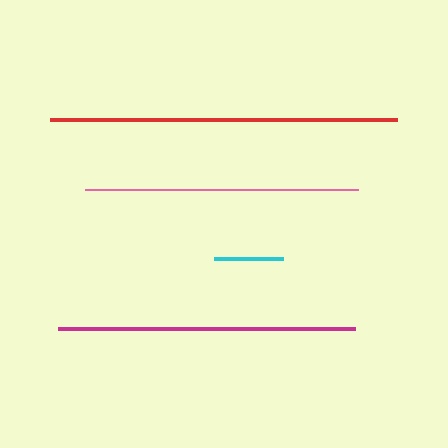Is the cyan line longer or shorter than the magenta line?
The magenta line is longer than the cyan line.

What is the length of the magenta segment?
The magenta segment is approximately 296 pixels long.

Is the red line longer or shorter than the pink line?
The red line is longer than the pink line.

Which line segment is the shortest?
The cyan line is the shortest at approximately 69 pixels.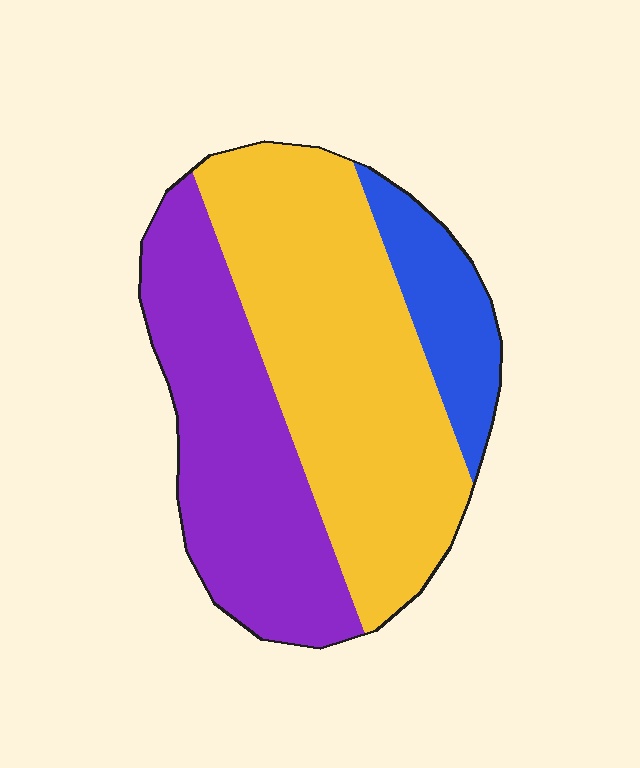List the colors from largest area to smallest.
From largest to smallest: yellow, purple, blue.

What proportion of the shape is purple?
Purple covers 36% of the shape.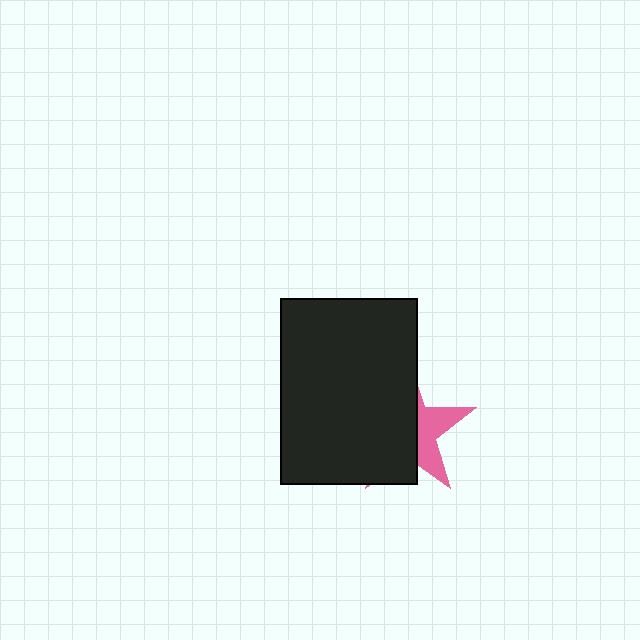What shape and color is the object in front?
The object in front is a black rectangle.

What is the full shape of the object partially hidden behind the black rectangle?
The partially hidden object is a pink star.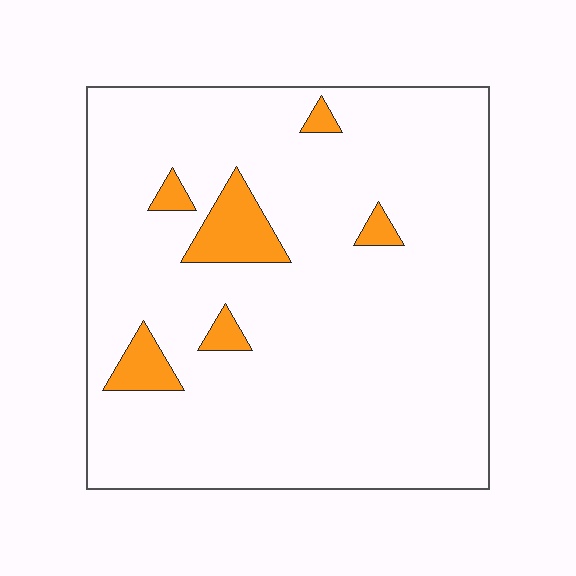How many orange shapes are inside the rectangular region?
6.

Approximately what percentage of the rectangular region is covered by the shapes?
Approximately 10%.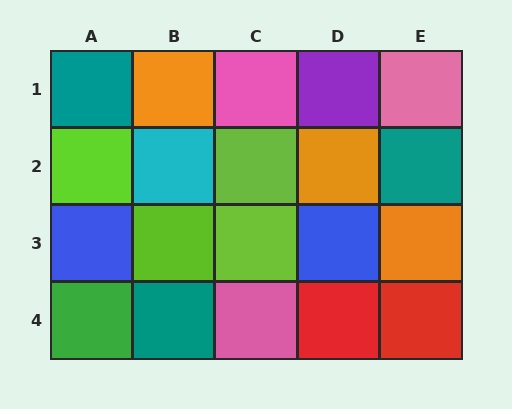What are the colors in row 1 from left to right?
Teal, orange, pink, purple, pink.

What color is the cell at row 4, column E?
Red.